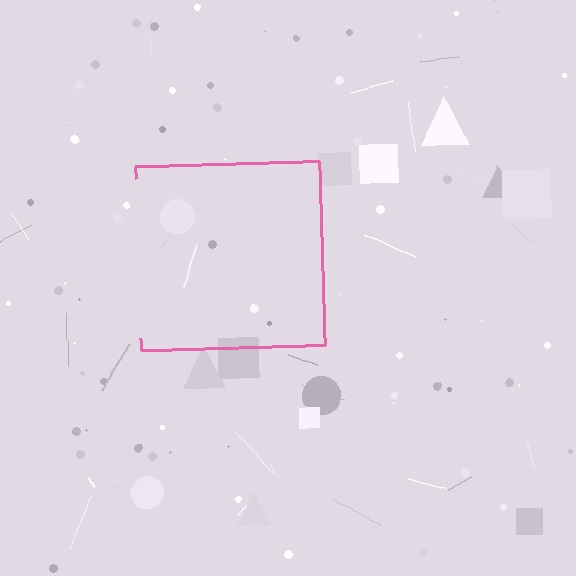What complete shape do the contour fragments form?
The contour fragments form a square.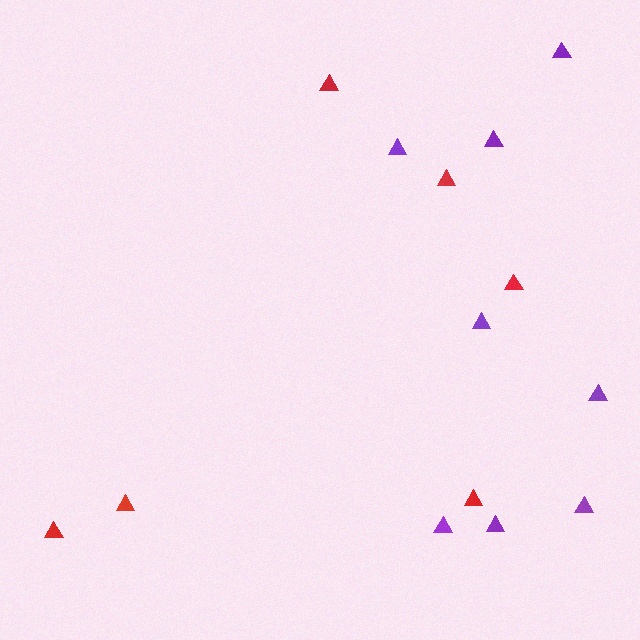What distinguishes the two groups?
There are 2 groups: one group of purple triangles (8) and one group of red triangles (6).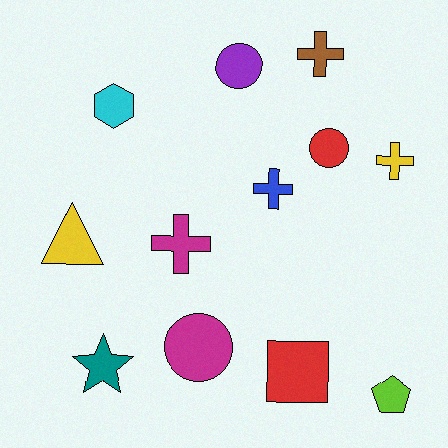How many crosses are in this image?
There are 4 crosses.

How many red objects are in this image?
There are 2 red objects.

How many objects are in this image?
There are 12 objects.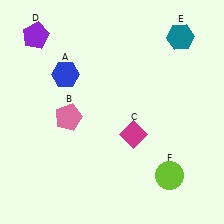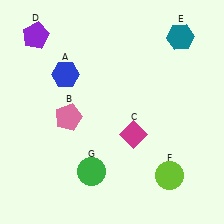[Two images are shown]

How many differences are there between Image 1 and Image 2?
There is 1 difference between the two images.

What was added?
A green circle (G) was added in Image 2.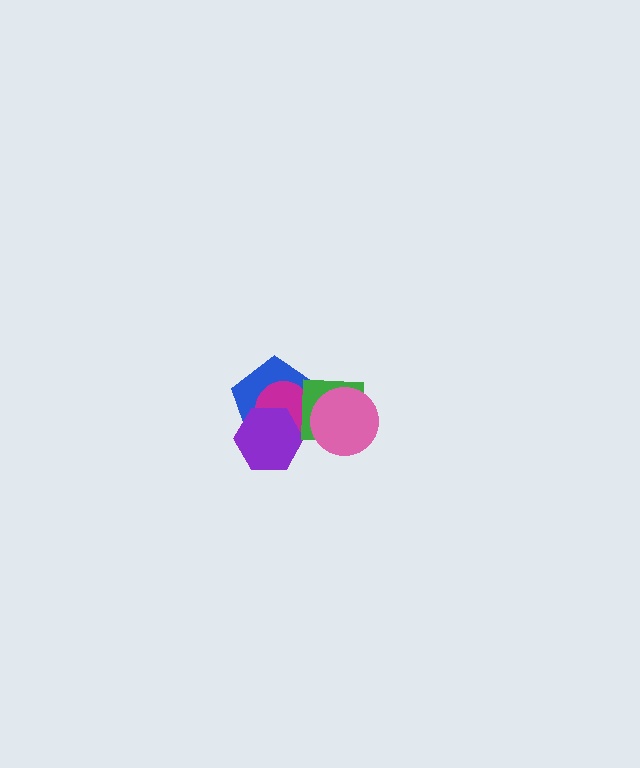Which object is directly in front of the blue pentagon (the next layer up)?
The magenta circle is directly in front of the blue pentagon.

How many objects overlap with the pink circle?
2 objects overlap with the pink circle.